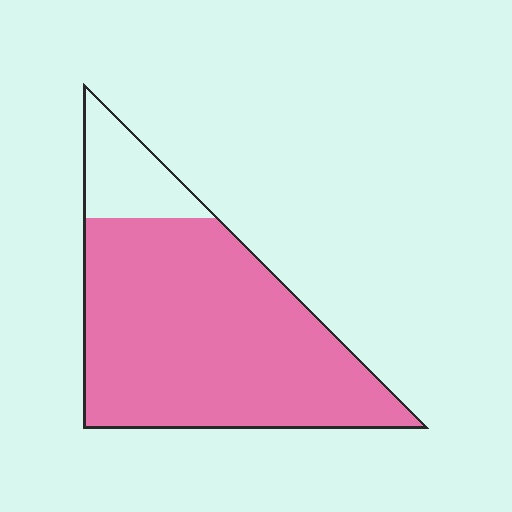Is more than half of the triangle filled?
Yes.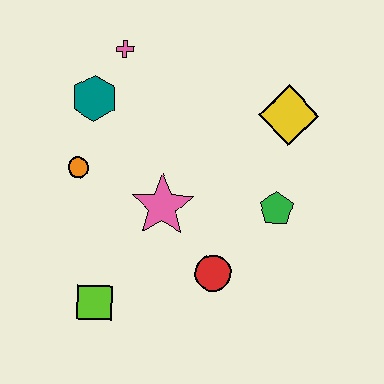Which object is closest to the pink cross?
The teal hexagon is closest to the pink cross.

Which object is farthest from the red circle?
The pink cross is farthest from the red circle.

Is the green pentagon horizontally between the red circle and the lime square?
No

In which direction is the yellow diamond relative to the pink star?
The yellow diamond is to the right of the pink star.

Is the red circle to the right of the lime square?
Yes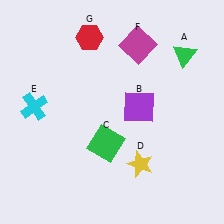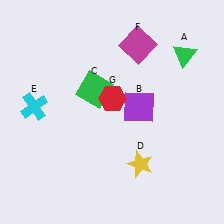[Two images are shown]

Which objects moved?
The objects that moved are: the green square (C), the red hexagon (G).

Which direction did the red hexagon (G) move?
The red hexagon (G) moved down.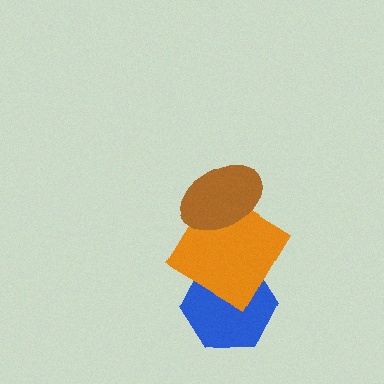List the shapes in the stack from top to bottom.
From top to bottom: the brown ellipse, the orange diamond, the blue hexagon.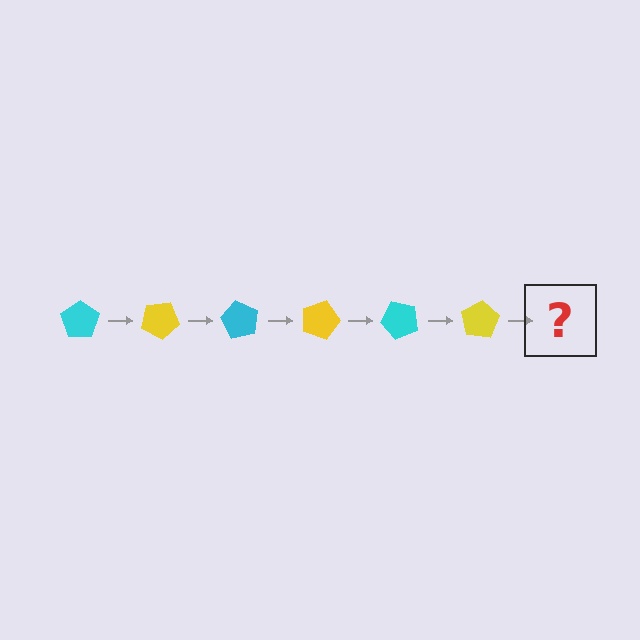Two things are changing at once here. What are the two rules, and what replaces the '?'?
The two rules are that it rotates 30 degrees each step and the color cycles through cyan and yellow. The '?' should be a cyan pentagon, rotated 180 degrees from the start.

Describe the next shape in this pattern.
It should be a cyan pentagon, rotated 180 degrees from the start.